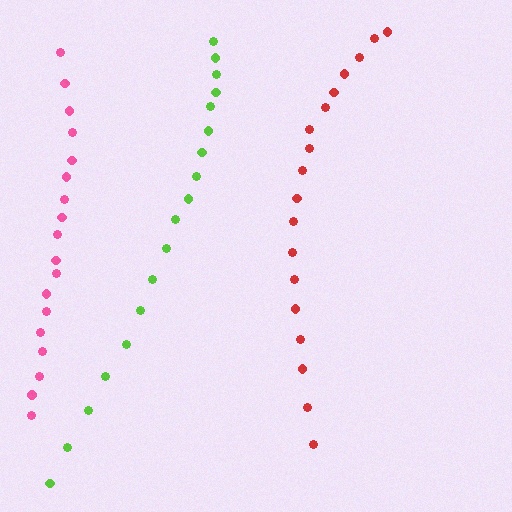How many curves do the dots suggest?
There are 3 distinct paths.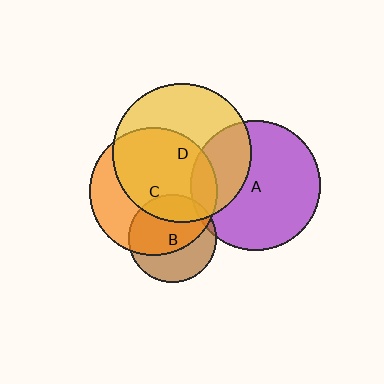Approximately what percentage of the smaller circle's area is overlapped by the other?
Approximately 30%.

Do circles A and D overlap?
Yes.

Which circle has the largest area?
Circle D (yellow).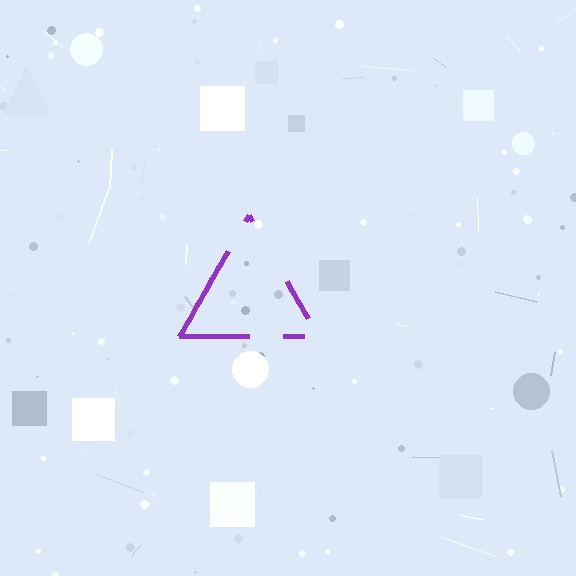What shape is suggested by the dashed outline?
The dashed outline suggests a triangle.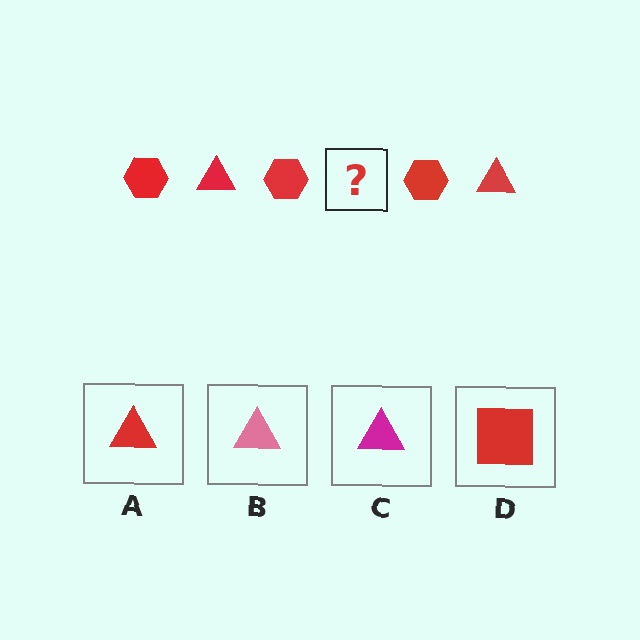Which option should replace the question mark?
Option A.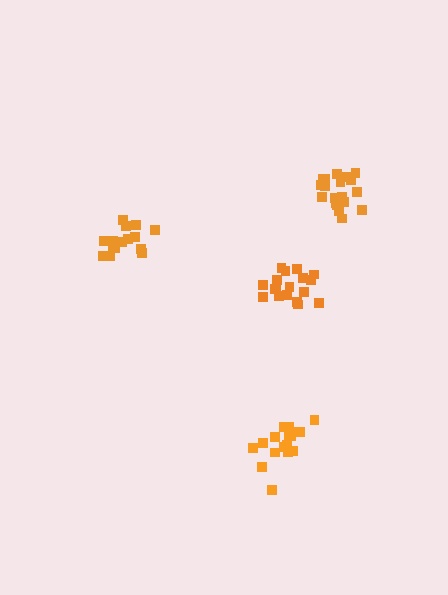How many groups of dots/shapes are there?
There are 4 groups.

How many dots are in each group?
Group 1: 19 dots, Group 2: 18 dots, Group 3: 17 dots, Group 4: 17 dots (71 total).